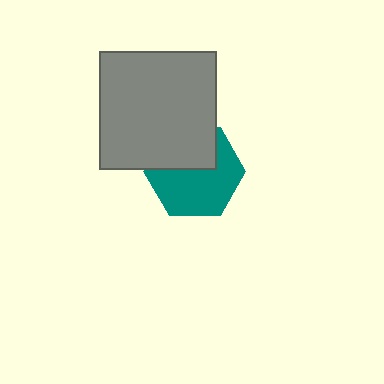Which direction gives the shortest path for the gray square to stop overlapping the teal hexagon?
Moving up gives the shortest separation.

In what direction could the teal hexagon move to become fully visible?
The teal hexagon could move down. That would shift it out from behind the gray square entirely.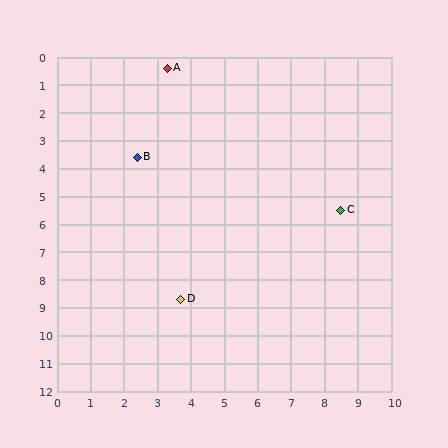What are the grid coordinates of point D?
Point D is at approximately (3.7, 8.7).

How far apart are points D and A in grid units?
Points D and A are about 8.3 grid units apart.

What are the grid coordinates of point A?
Point A is at approximately (3.3, 0.4).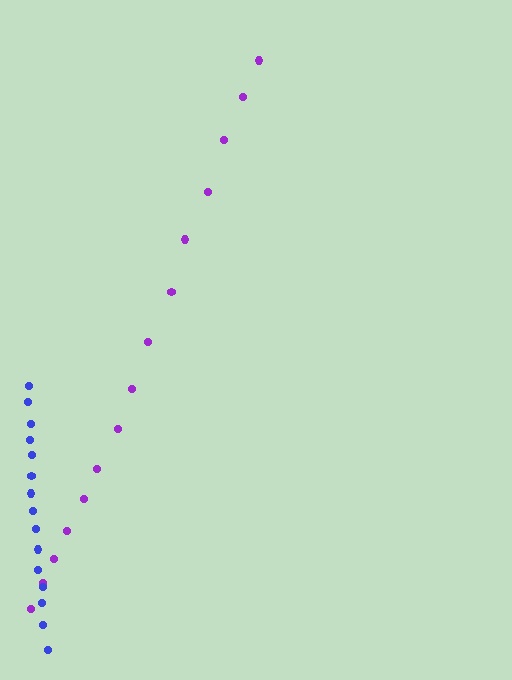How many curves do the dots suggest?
There are 2 distinct paths.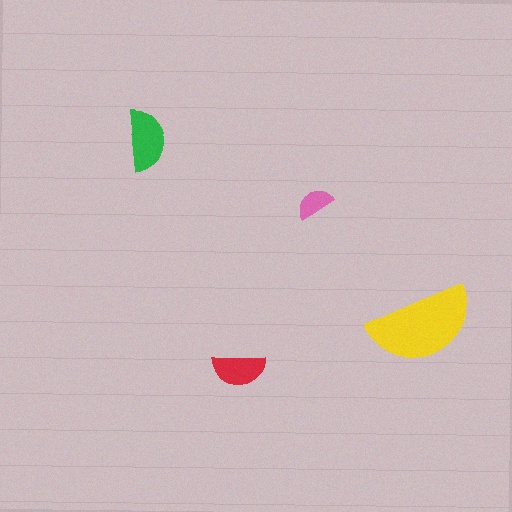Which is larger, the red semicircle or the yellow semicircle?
The yellow one.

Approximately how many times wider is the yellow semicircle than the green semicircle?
About 1.5 times wider.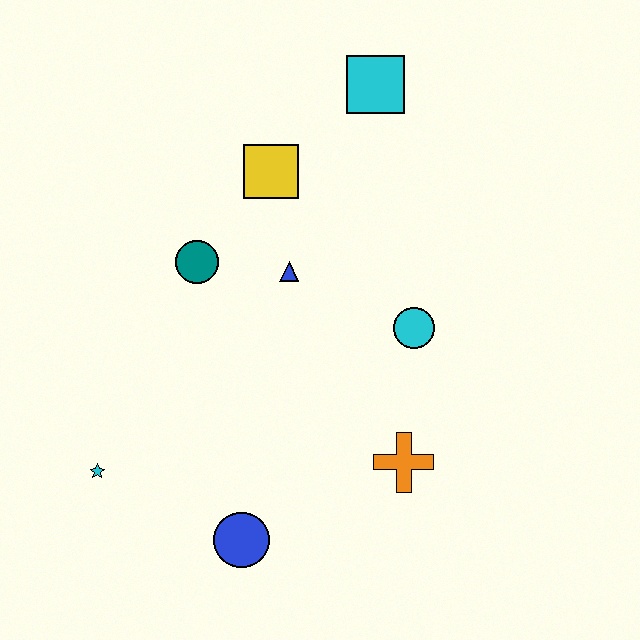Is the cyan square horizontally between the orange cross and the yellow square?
Yes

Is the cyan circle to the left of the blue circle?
No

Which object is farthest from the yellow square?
The blue circle is farthest from the yellow square.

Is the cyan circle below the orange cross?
No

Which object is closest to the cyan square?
The yellow square is closest to the cyan square.